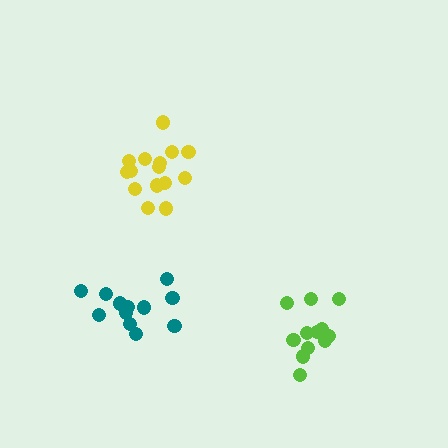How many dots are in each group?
Group 1: 12 dots, Group 2: 12 dots, Group 3: 15 dots (39 total).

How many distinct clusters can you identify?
There are 3 distinct clusters.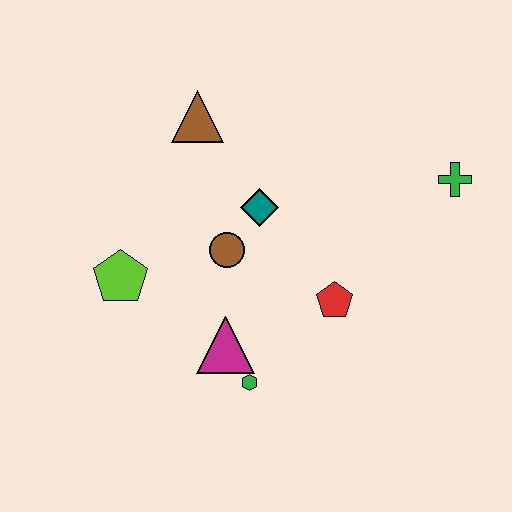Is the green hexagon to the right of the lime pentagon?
Yes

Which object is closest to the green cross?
The red pentagon is closest to the green cross.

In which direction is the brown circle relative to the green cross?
The brown circle is to the left of the green cross.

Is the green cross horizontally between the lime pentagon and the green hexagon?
No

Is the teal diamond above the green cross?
No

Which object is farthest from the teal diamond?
The green cross is farthest from the teal diamond.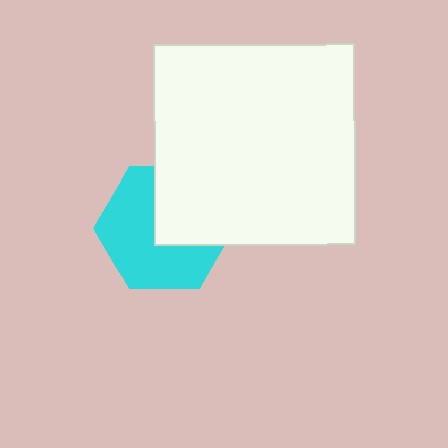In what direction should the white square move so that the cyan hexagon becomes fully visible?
The white square should move toward the upper-right. That is the shortest direction to clear the overlap and leave the cyan hexagon fully visible.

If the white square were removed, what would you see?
You would see the complete cyan hexagon.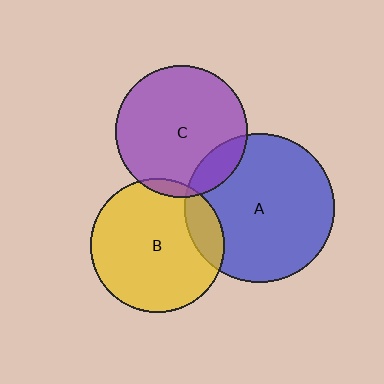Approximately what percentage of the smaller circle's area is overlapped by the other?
Approximately 15%.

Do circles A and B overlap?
Yes.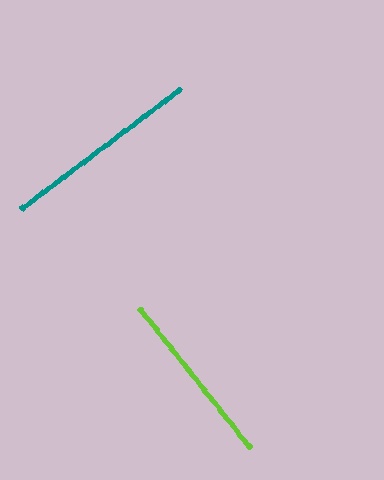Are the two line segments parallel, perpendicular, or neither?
Perpendicular — they meet at approximately 88°.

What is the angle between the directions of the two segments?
Approximately 88 degrees.